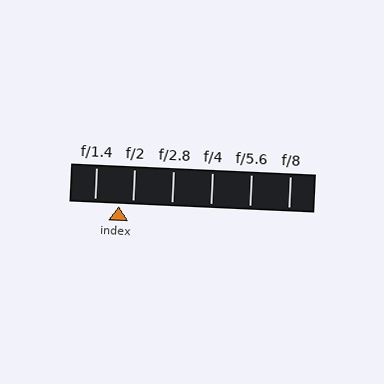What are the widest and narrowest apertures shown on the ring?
The widest aperture shown is f/1.4 and the narrowest is f/8.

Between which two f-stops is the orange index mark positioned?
The index mark is between f/1.4 and f/2.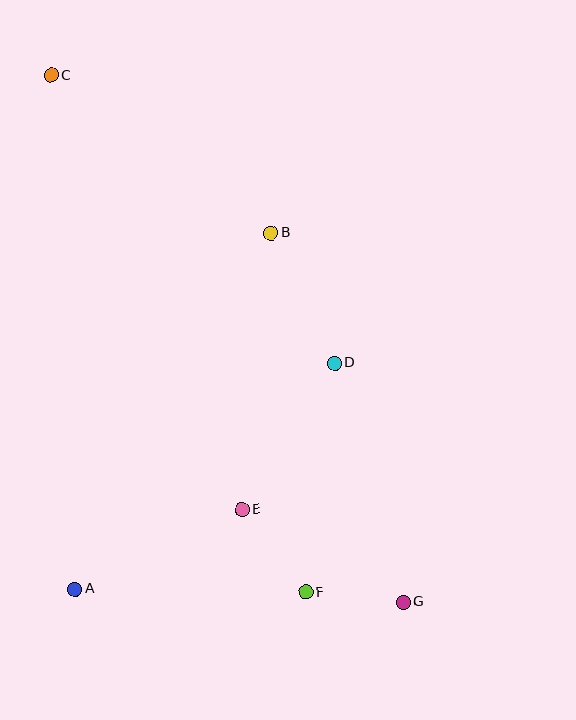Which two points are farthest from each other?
Points C and G are farthest from each other.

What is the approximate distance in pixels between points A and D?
The distance between A and D is approximately 344 pixels.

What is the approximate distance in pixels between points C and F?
The distance between C and F is approximately 576 pixels.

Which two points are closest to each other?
Points F and G are closest to each other.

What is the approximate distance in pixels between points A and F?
The distance between A and F is approximately 231 pixels.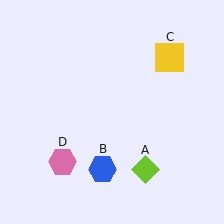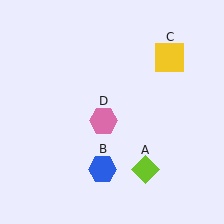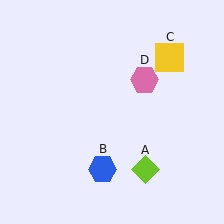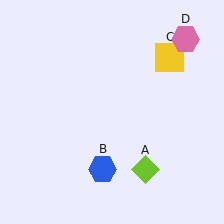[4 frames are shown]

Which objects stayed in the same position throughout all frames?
Lime diamond (object A) and blue hexagon (object B) and yellow square (object C) remained stationary.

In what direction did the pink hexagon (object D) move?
The pink hexagon (object D) moved up and to the right.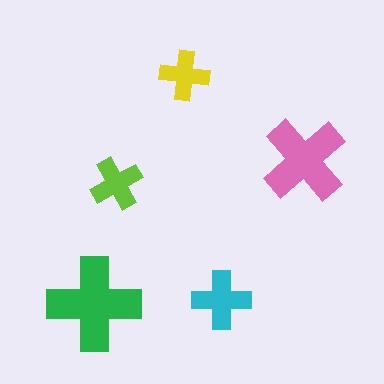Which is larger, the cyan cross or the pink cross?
The pink one.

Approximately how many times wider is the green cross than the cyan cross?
About 1.5 times wider.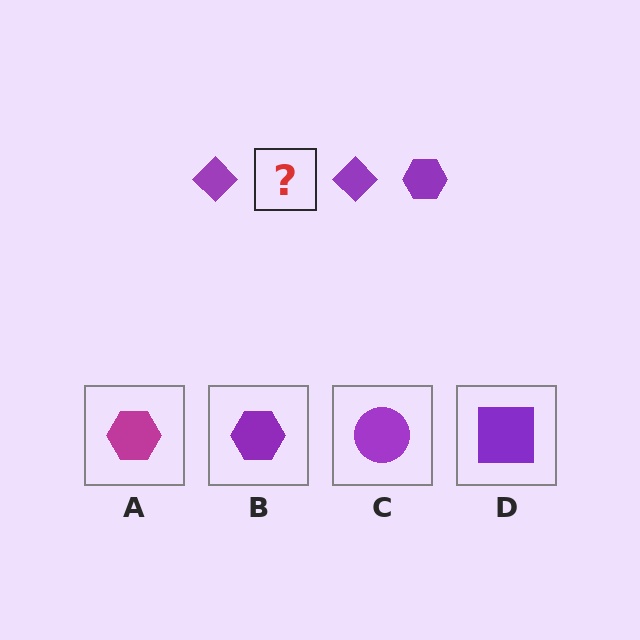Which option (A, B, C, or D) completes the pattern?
B.